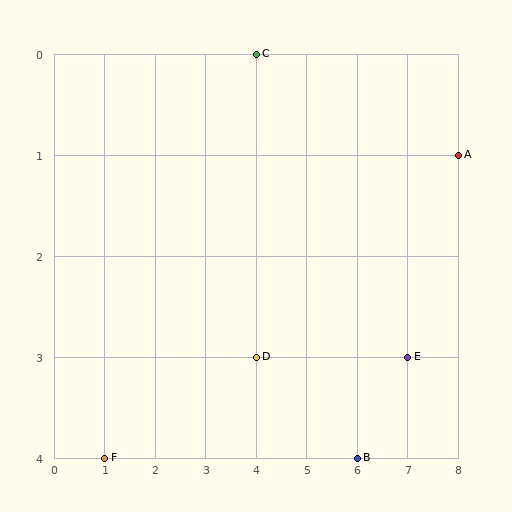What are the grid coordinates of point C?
Point C is at grid coordinates (4, 0).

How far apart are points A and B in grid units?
Points A and B are 2 columns and 3 rows apart (about 3.6 grid units diagonally).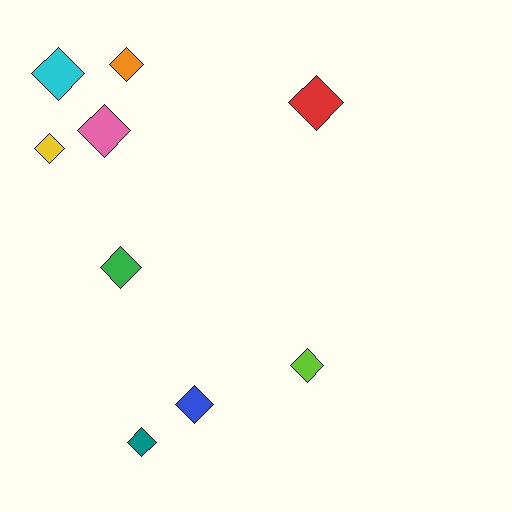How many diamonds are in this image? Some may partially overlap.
There are 9 diamonds.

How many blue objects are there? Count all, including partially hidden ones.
There is 1 blue object.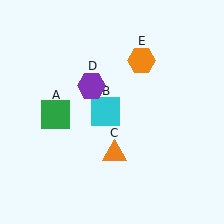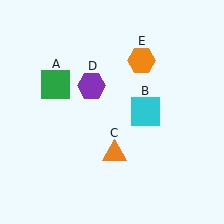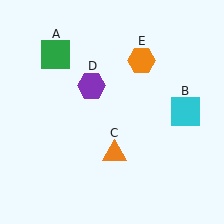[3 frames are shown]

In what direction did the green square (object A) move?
The green square (object A) moved up.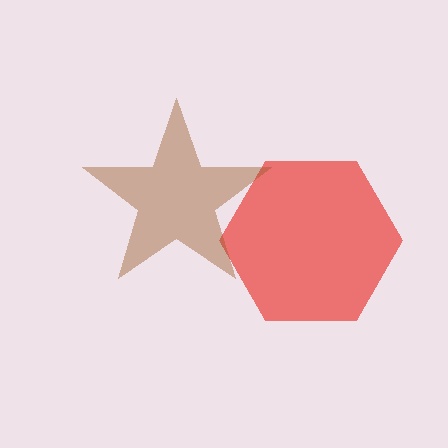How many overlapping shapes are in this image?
There are 2 overlapping shapes in the image.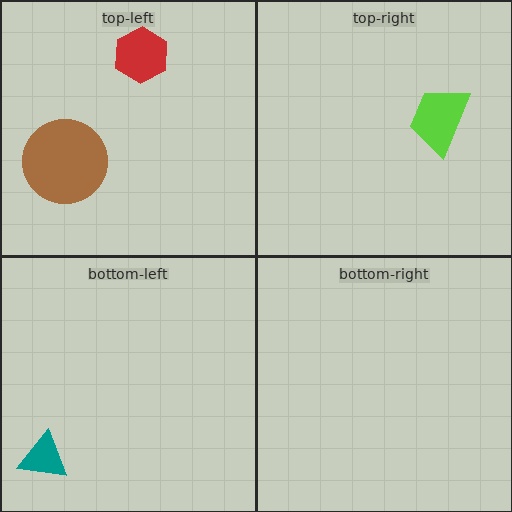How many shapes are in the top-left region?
2.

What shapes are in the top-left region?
The brown circle, the red hexagon.